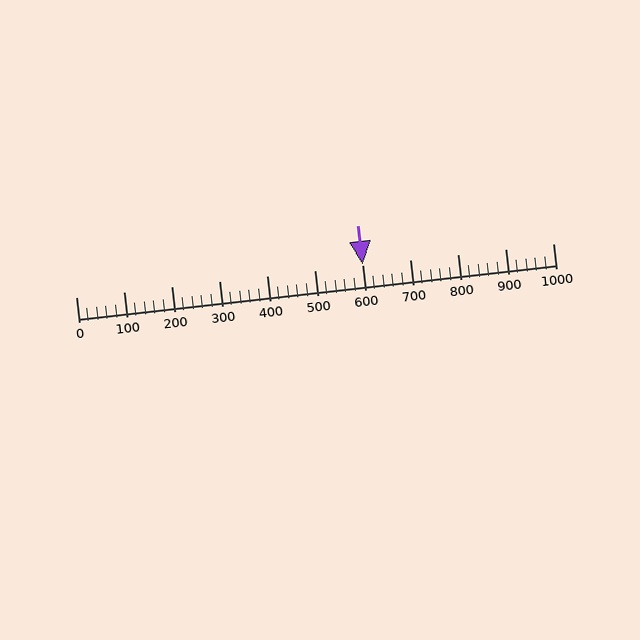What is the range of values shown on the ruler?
The ruler shows values from 0 to 1000.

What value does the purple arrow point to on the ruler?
The purple arrow points to approximately 600.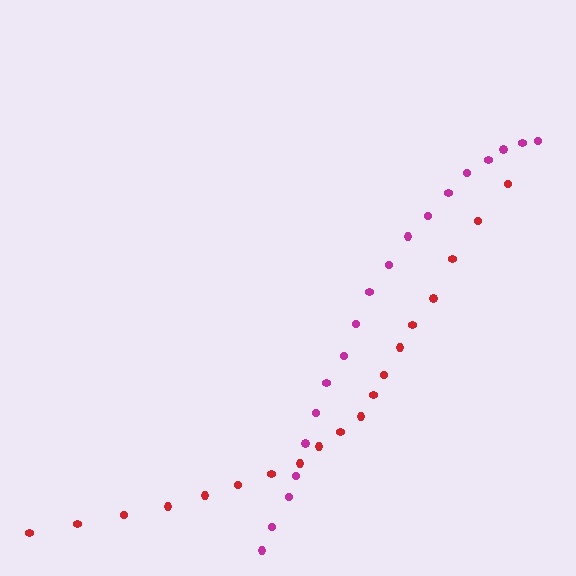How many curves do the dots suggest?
There are 2 distinct paths.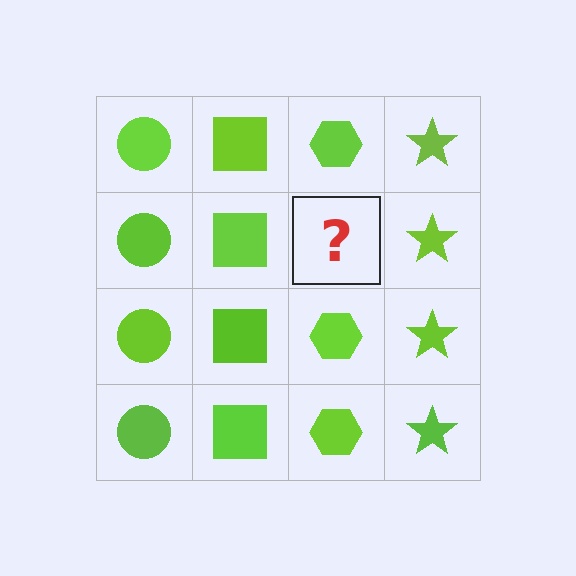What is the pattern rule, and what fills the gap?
The rule is that each column has a consistent shape. The gap should be filled with a lime hexagon.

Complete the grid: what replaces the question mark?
The question mark should be replaced with a lime hexagon.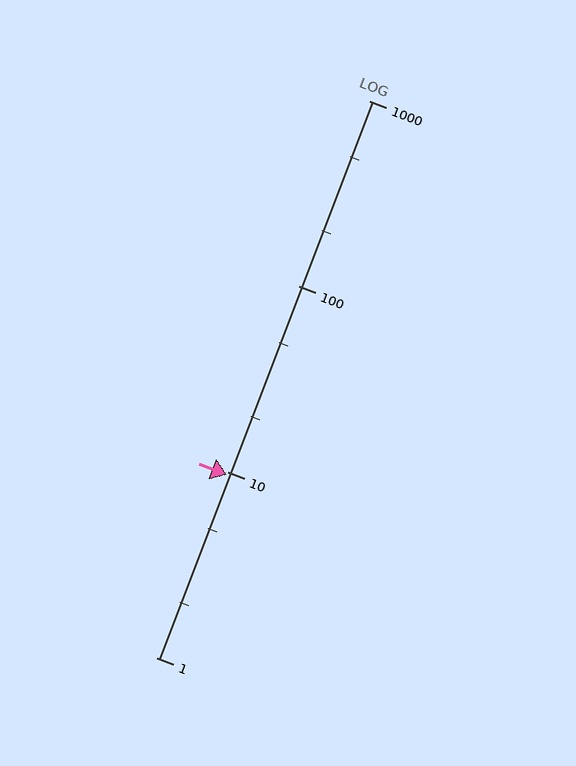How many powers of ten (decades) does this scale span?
The scale spans 3 decades, from 1 to 1000.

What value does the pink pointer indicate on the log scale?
The pointer indicates approximately 9.6.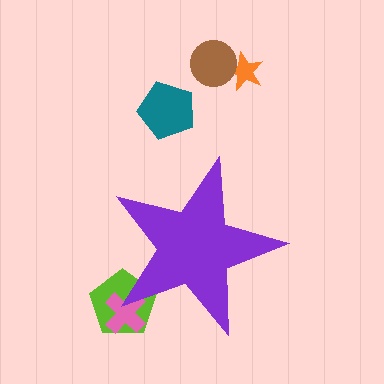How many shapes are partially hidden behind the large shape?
2 shapes are partially hidden.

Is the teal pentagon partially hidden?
No, the teal pentagon is fully visible.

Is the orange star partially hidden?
No, the orange star is fully visible.